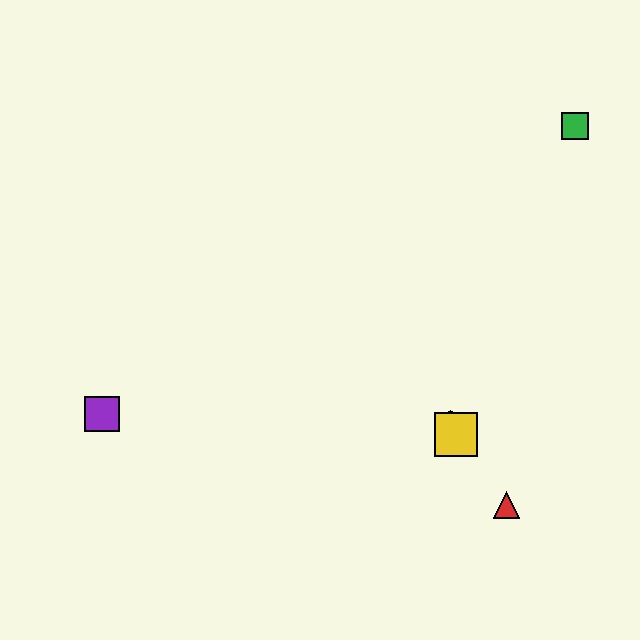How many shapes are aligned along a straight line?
3 shapes (the red triangle, the blue hexagon, the yellow square) are aligned along a straight line.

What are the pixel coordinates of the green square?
The green square is at (575, 126).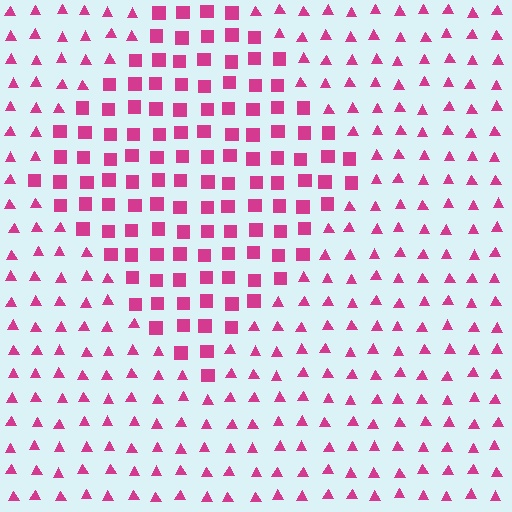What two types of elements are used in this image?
The image uses squares inside the diamond region and triangles outside it.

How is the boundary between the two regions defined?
The boundary is defined by a change in element shape: squares inside vs. triangles outside. All elements share the same color and spacing.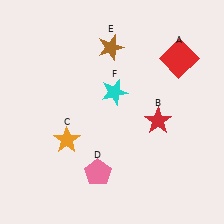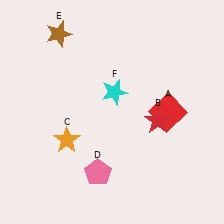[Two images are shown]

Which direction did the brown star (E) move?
The brown star (E) moved left.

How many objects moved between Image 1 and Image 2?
2 objects moved between the two images.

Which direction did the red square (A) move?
The red square (A) moved down.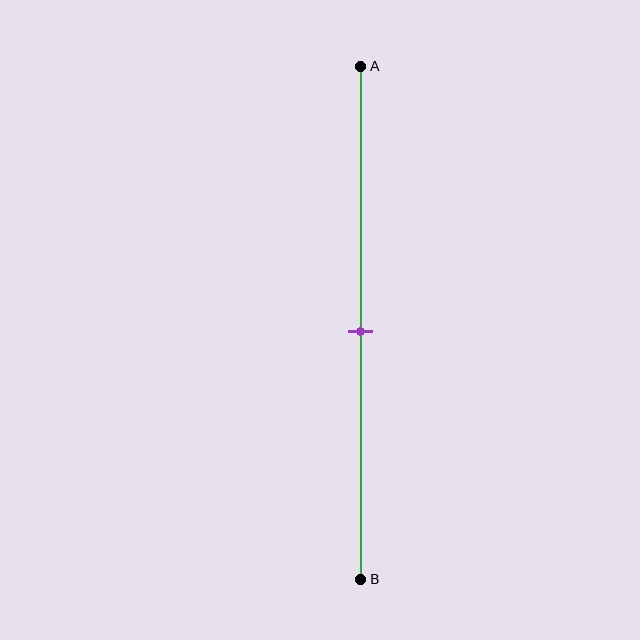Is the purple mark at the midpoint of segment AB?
Yes, the mark is approximately at the midpoint.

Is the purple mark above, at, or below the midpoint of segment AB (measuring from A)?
The purple mark is approximately at the midpoint of segment AB.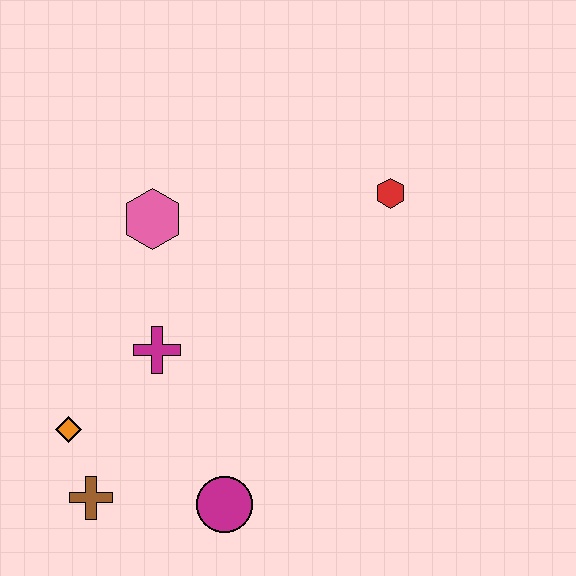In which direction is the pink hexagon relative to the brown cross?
The pink hexagon is above the brown cross.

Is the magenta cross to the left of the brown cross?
No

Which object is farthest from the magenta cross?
The red hexagon is farthest from the magenta cross.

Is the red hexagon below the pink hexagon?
No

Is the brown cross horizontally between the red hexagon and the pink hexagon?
No